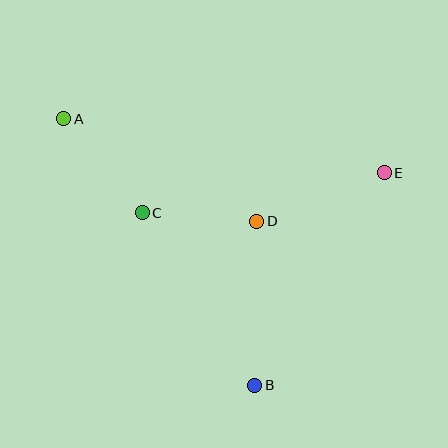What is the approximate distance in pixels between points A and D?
The distance between A and D is approximately 219 pixels.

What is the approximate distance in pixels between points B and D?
The distance between B and D is approximately 164 pixels.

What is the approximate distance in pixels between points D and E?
The distance between D and E is approximately 137 pixels.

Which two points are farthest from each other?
Points A and B are farthest from each other.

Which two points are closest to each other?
Points C and D are closest to each other.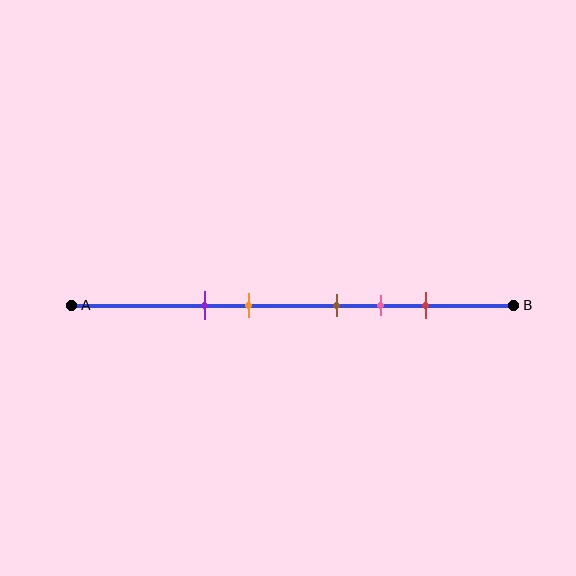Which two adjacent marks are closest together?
The brown and pink marks are the closest adjacent pair.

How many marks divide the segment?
There are 5 marks dividing the segment.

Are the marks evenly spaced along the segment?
No, the marks are not evenly spaced.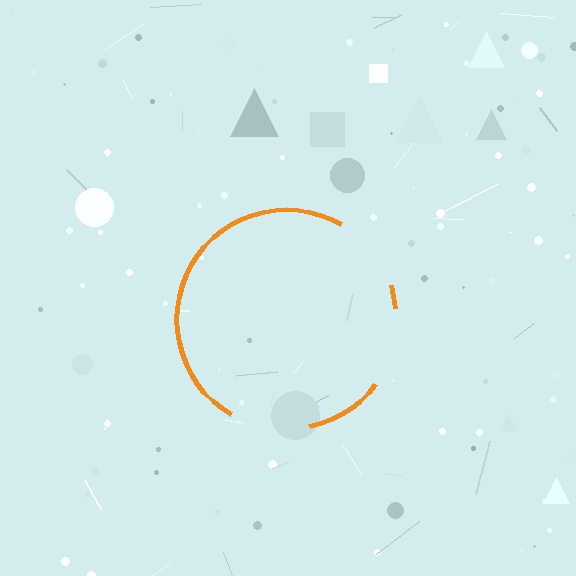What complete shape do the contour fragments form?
The contour fragments form a circle.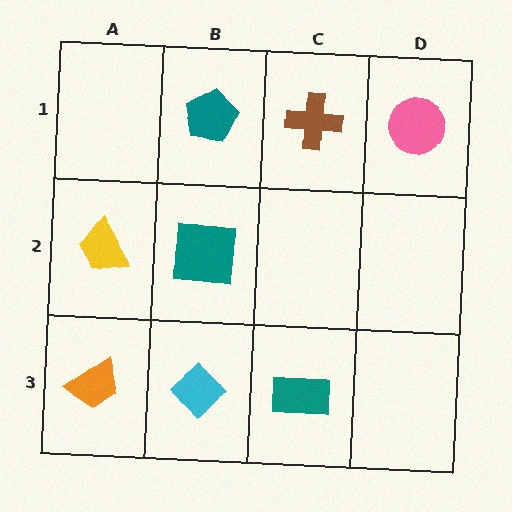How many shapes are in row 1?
3 shapes.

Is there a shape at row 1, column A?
No, that cell is empty.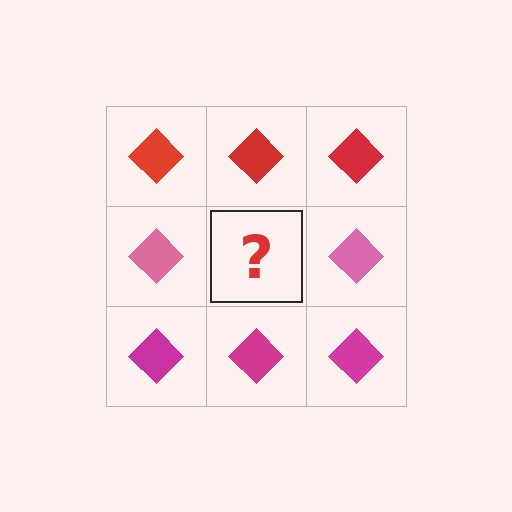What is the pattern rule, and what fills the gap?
The rule is that each row has a consistent color. The gap should be filled with a pink diamond.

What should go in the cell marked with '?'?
The missing cell should contain a pink diamond.